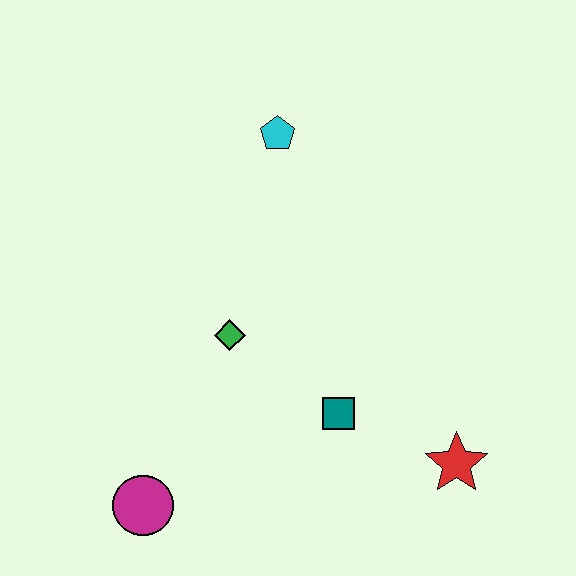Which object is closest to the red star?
The teal square is closest to the red star.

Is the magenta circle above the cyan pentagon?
No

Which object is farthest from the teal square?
The cyan pentagon is farthest from the teal square.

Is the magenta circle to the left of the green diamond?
Yes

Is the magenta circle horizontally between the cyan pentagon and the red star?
No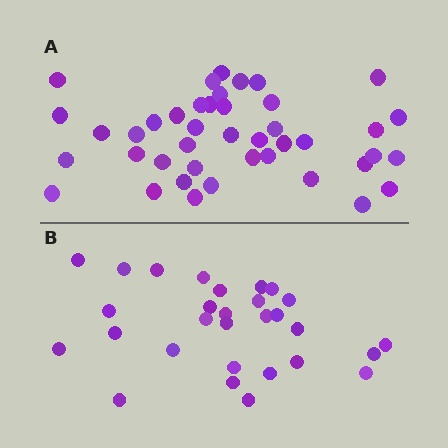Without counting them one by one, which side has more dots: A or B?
Region A (the top region) has more dots.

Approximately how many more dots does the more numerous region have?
Region A has approximately 15 more dots than region B.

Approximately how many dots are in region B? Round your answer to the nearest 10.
About 30 dots. (The exact count is 29, which rounds to 30.)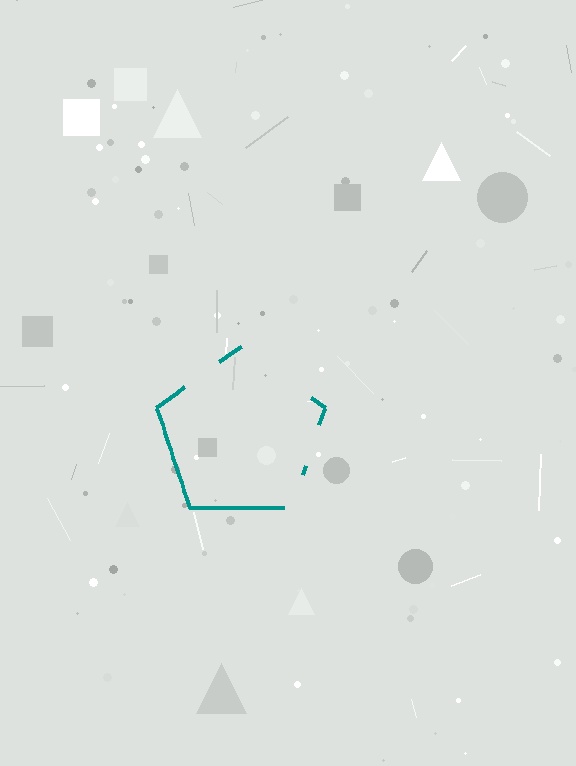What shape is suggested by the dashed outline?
The dashed outline suggests a pentagon.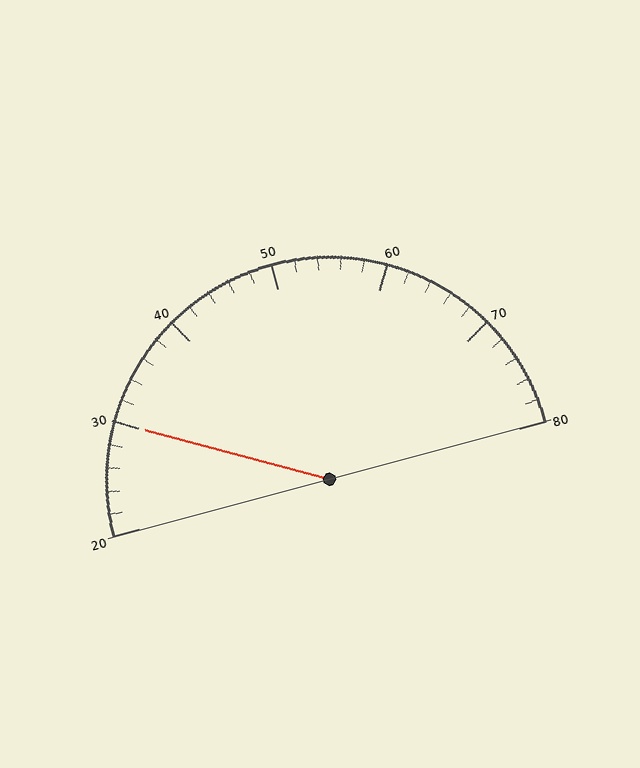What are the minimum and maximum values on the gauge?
The gauge ranges from 20 to 80.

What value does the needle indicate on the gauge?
The needle indicates approximately 30.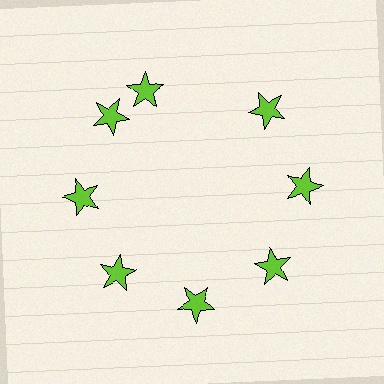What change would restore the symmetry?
The symmetry would be restored by rotating it back into even spacing with its neighbors so that all 8 stars sit at equal angles and equal distance from the center.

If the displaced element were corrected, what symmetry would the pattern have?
It would have 8-fold rotational symmetry — the pattern would map onto itself every 45 degrees.